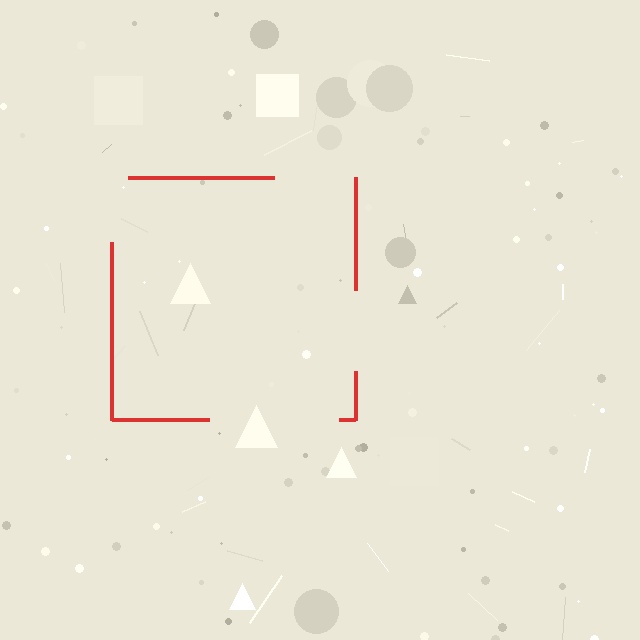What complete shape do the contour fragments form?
The contour fragments form a square.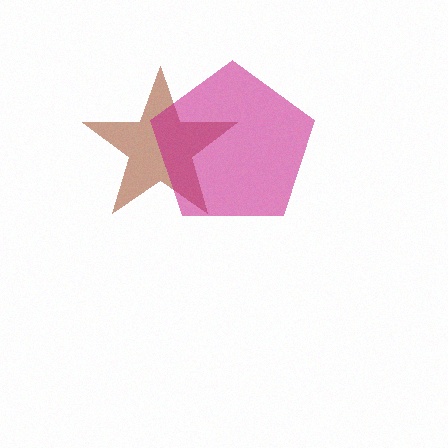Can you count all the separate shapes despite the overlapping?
Yes, there are 2 separate shapes.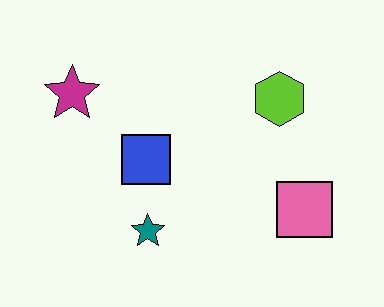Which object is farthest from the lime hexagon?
The magenta star is farthest from the lime hexagon.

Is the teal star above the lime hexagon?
No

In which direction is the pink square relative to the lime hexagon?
The pink square is below the lime hexagon.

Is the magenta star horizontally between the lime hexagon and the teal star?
No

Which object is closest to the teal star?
The blue square is closest to the teal star.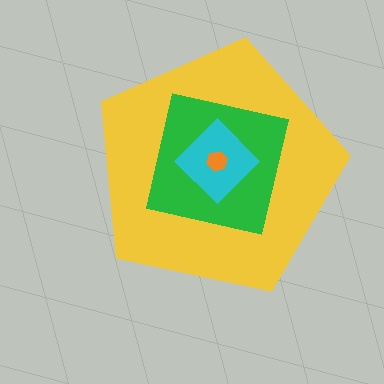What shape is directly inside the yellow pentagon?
The green square.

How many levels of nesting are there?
4.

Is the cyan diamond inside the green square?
Yes.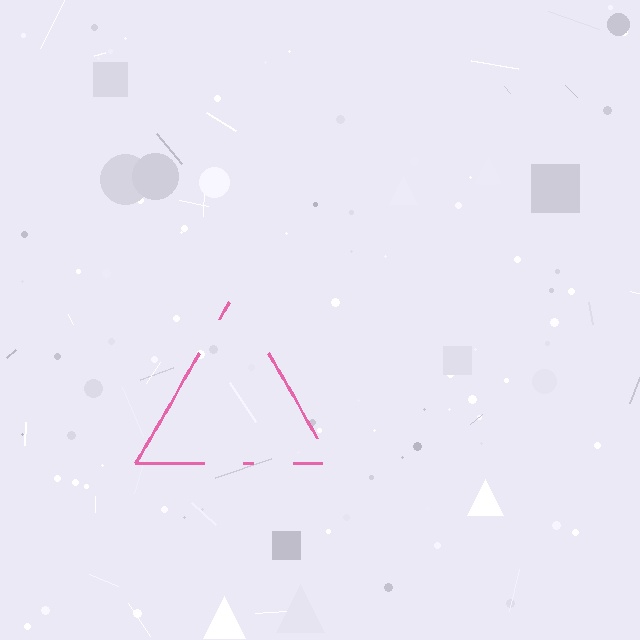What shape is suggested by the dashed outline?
The dashed outline suggests a triangle.